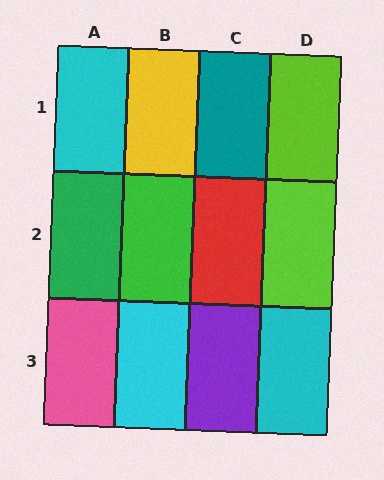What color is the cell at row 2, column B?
Green.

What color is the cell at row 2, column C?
Red.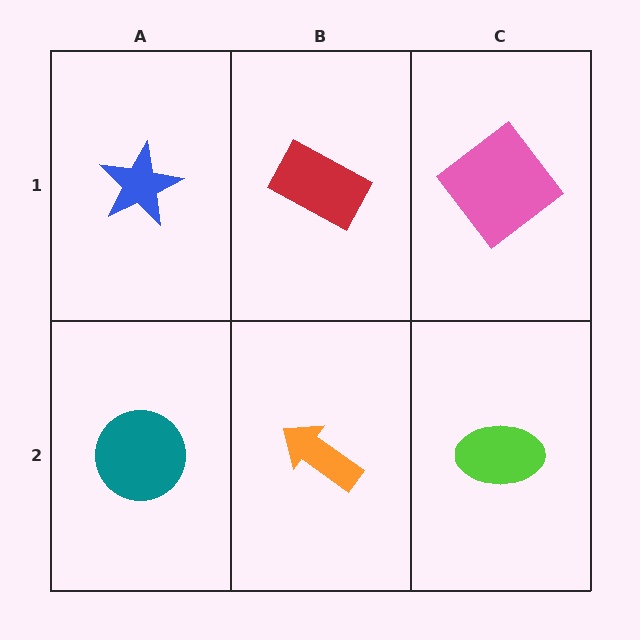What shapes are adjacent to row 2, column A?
A blue star (row 1, column A), an orange arrow (row 2, column B).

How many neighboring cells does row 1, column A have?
2.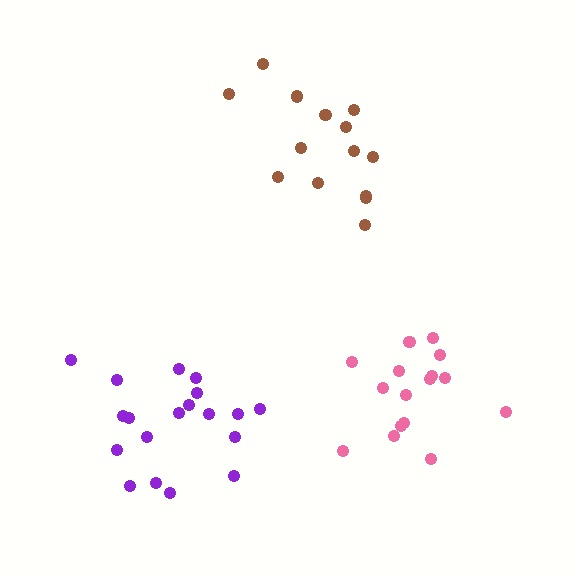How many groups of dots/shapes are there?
There are 3 groups.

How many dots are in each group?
Group 1: 14 dots, Group 2: 19 dots, Group 3: 16 dots (49 total).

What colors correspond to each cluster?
The clusters are colored: brown, purple, pink.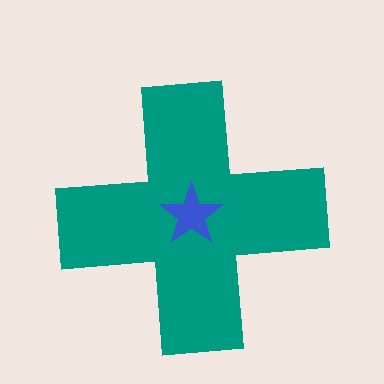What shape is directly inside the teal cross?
The blue star.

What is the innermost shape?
The blue star.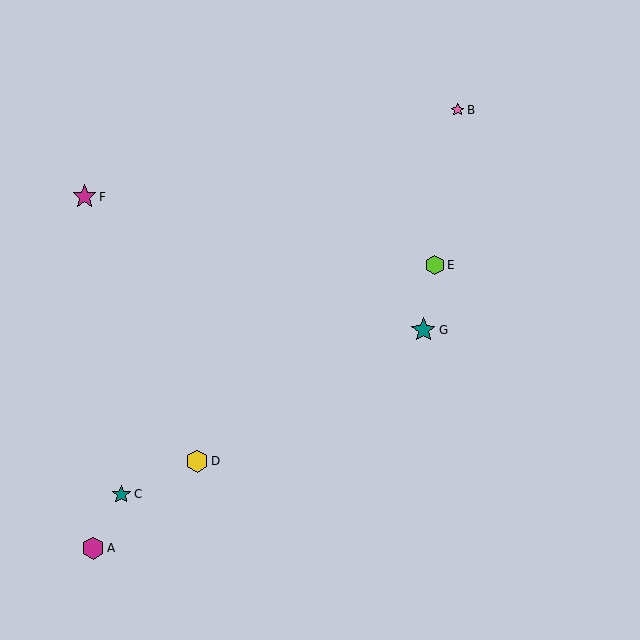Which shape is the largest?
The teal star (labeled G) is the largest.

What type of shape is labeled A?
Shape A is a magenta hexagon.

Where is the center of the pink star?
The center of the pink star is at (457, 110).